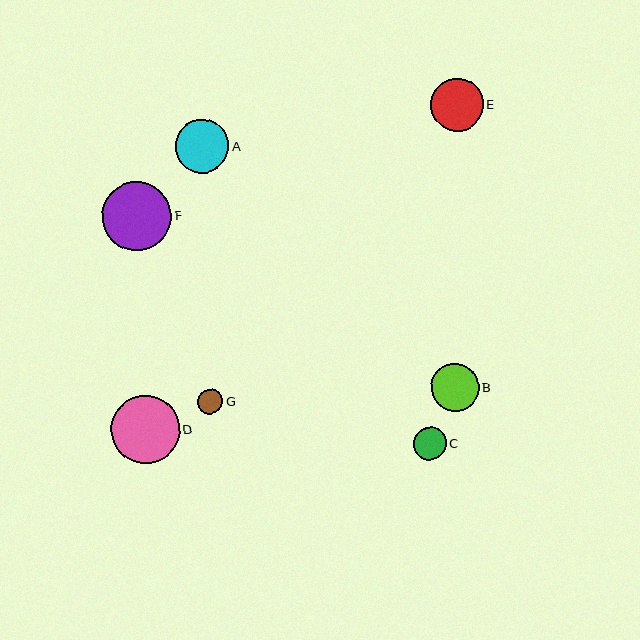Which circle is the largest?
Circle F is the largest with a size of approximately 69 pixels.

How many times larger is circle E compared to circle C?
Circle E is approximately 1.6 times the size of circle C.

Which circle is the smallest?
Circle G is the smallest with a size of approximately 25 pixels.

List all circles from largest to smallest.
From largest to smallest: F, D, A, E, B, C, G.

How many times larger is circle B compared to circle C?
Circle B is approximately 1.5 times the size of circle C.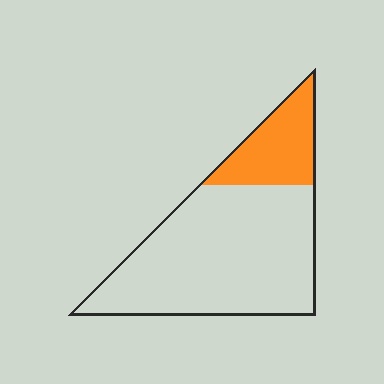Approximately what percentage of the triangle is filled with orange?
Approximately 20%.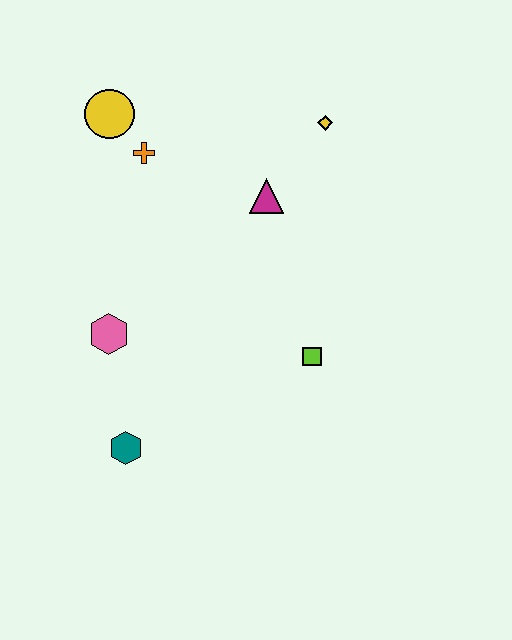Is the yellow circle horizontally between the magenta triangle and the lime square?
No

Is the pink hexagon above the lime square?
Yes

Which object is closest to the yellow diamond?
The magenta triangle is closest to the yellow diamond.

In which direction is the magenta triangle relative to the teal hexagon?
The magenta triangle is above the teal hexagon.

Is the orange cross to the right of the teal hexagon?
Yes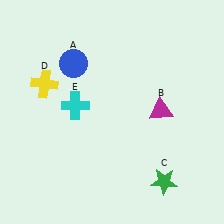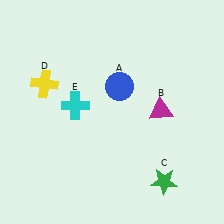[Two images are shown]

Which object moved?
The blue circle (A) moved right.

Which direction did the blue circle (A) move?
The blue circle (A) moved right.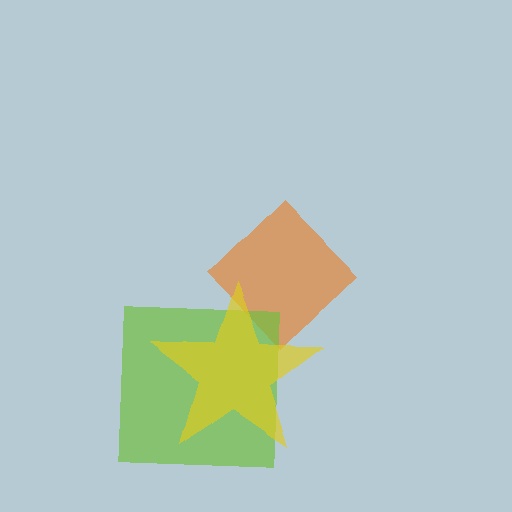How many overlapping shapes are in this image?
There are 3 overlapping shapes in the image.